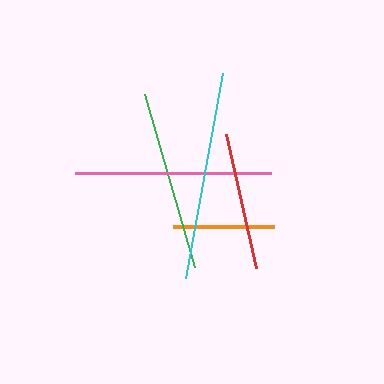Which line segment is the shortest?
The orange line is the shortest at approximately 101 pixels.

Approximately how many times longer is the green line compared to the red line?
The green line is approximately 1.3 times the length of the red line.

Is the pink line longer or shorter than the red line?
The pink line is longer than the red line.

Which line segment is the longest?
The cyan line is the longest at approximately 208 pixels.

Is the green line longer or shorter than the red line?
The green line is longer than the red line.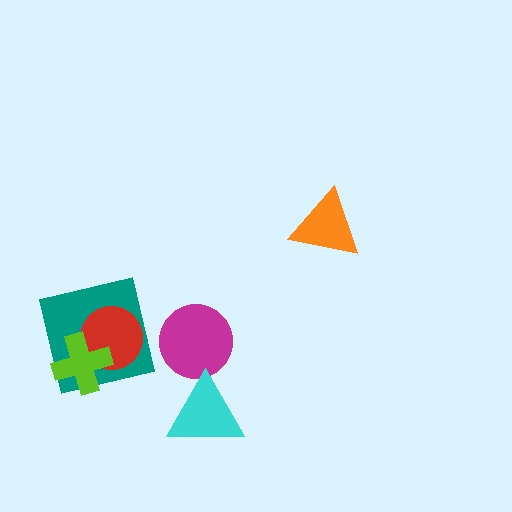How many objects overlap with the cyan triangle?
1 object overlaps with the cyan triangle.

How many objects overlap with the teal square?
2 objects overlap with the teal square.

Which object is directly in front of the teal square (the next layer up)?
The red circle is directly in front of the teal square.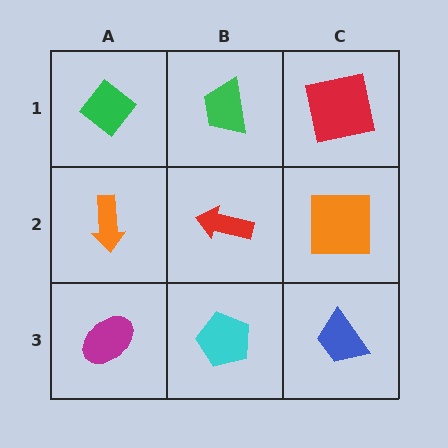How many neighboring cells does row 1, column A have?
2.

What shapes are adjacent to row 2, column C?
A red square (row 1, column C), a blue trapezoid (row 3, column C), a red arrow (row 2, column B).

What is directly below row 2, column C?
A blue trapezoid.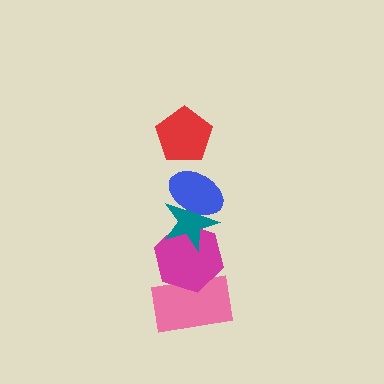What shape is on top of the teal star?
The blue ellipse is on top of the teal star.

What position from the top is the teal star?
The teal star is 3rd from the top.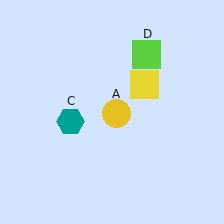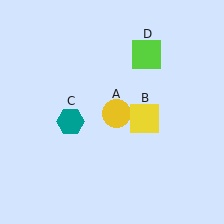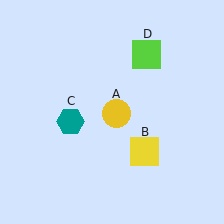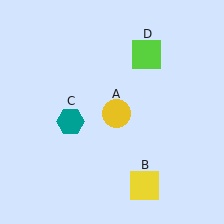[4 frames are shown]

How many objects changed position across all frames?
1 object changed position: yellow square (object B).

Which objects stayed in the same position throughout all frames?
Yellow circle (object A) and teal hexagon (object C) and lime square (object D) remained stationary.